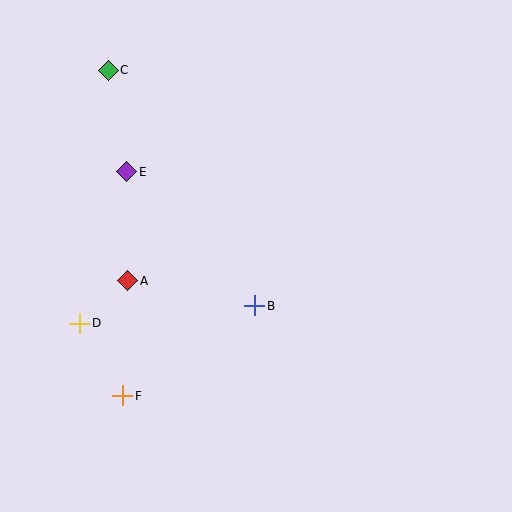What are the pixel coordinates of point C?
Point C is at (108, 70).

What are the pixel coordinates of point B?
Point B is at (255, 306).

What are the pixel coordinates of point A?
Point A is at (128, 281).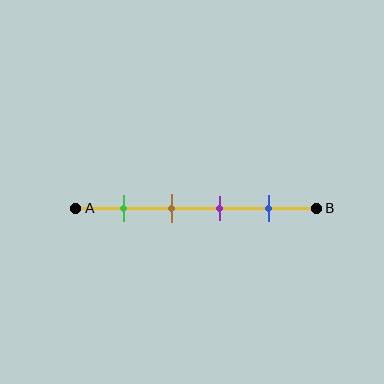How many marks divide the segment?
There are 4 marks dividing the segment.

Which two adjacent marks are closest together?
The brown and purple marks are the closest adjacent pair.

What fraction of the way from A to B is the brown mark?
The brown mark is approximately 40% (0.4) of the way from A to B.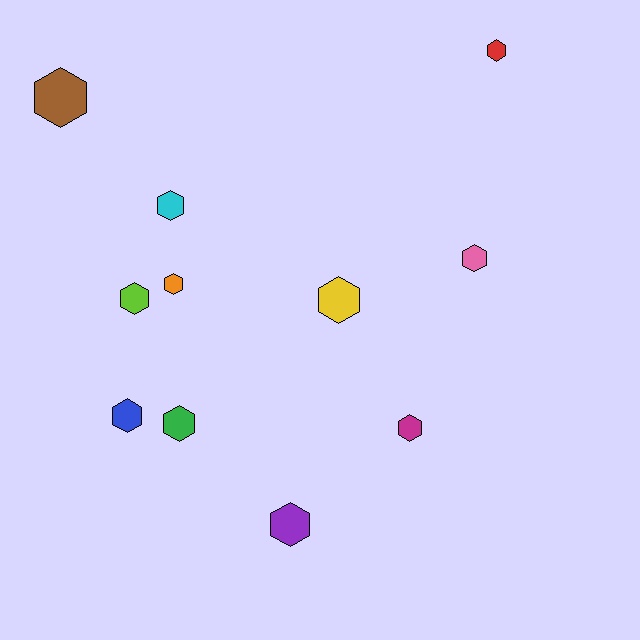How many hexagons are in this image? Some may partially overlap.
There are 11 hexagons.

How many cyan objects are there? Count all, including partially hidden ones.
There is 1 cyan object.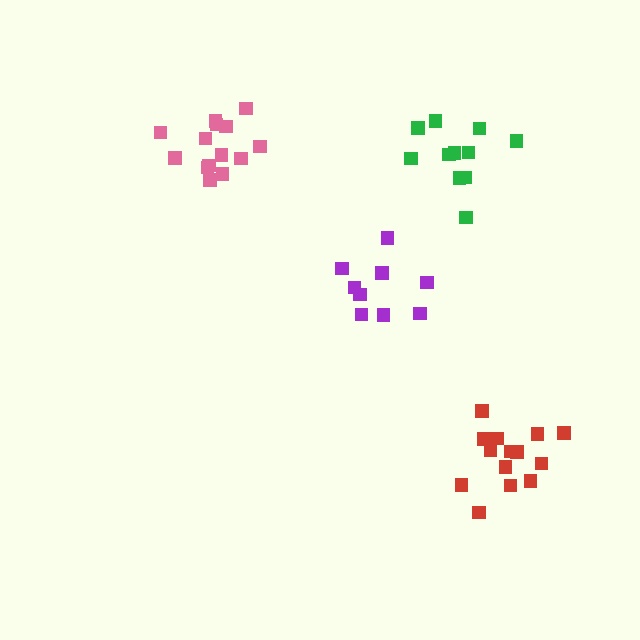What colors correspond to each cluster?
The clusters are colored: green, pink, purple, red.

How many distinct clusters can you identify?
There are 4 distinct clusters.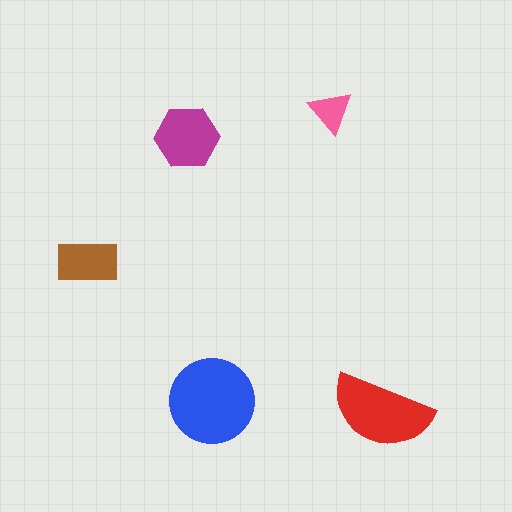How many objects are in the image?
There are 5 objects in the image.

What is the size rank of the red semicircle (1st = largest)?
2nd.